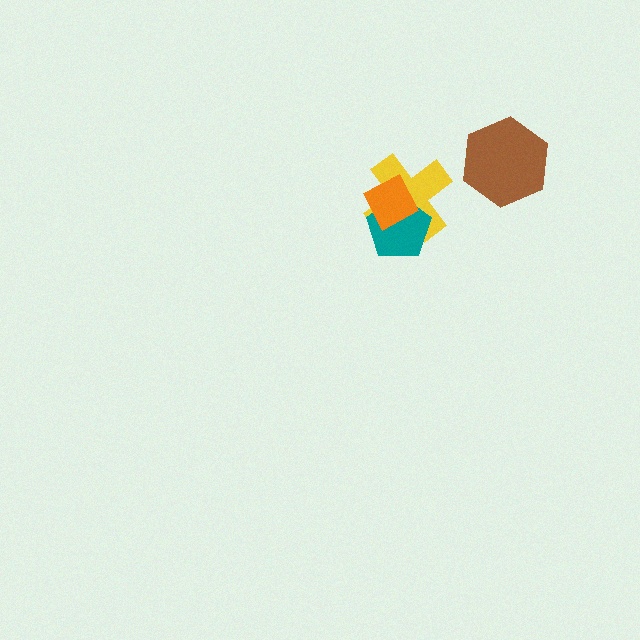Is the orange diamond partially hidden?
No, no other shape covers it.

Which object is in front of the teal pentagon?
The orange diamond is in front of the teal pentagon.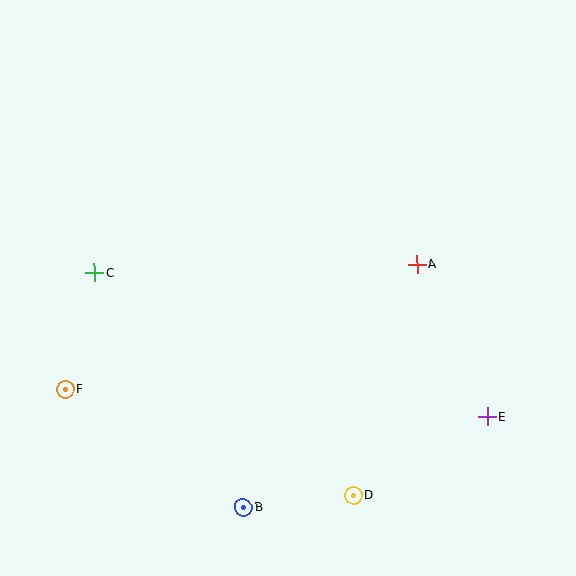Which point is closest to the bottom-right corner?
Point E is closest to the bottom-right corner.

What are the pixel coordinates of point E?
Point E is at (487, 417).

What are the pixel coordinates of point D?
Point D is at (354, 496).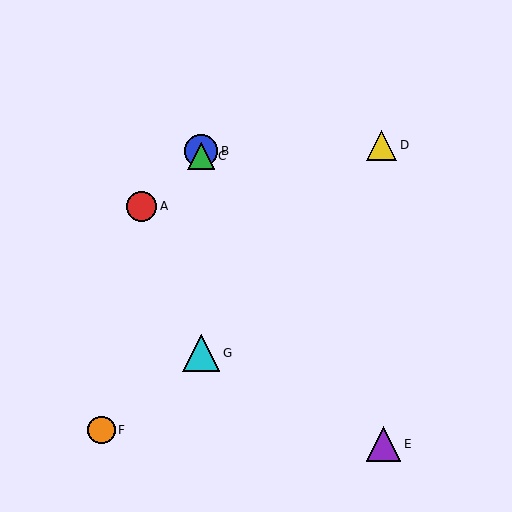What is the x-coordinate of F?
Object F is at x≈101.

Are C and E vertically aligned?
No, C is at x≈201 and E is at x≈383.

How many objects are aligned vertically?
3 objects (B, C, G) are aligned vertically.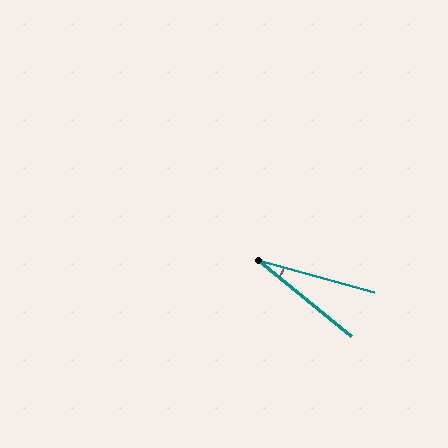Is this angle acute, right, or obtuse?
It is acute.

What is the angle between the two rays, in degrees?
Approximately 24 degrees.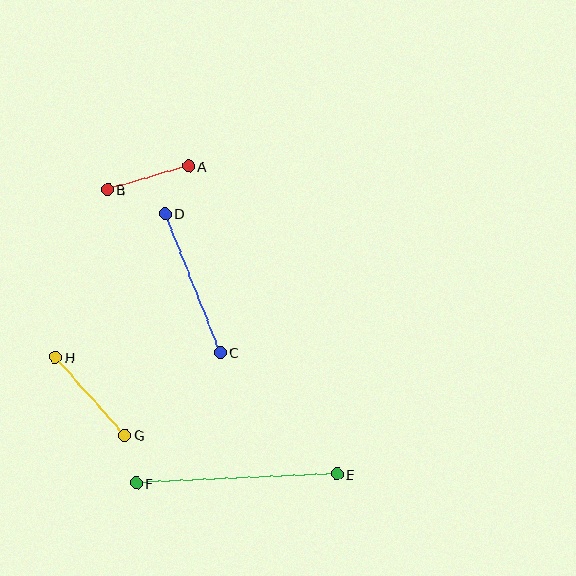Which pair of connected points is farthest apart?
Points E and F are farthest apart.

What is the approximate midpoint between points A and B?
The midpoint is at approximately (148, 178) pixels.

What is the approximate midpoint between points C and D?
The midpoint is at approximately (193, 283) pixels.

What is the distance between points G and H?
The distance is approximately 104 pixels.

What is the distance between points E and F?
The distance is approximately 200 pixels.